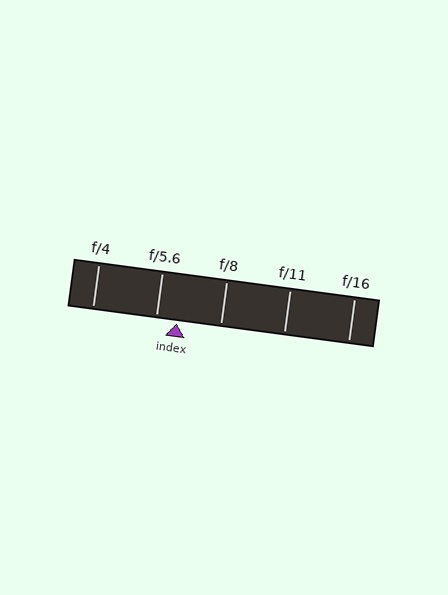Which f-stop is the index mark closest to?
The index mark is closest to f/5.6.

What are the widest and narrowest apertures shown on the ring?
The widest aperture shown is f/4 and the narrowest is f/16.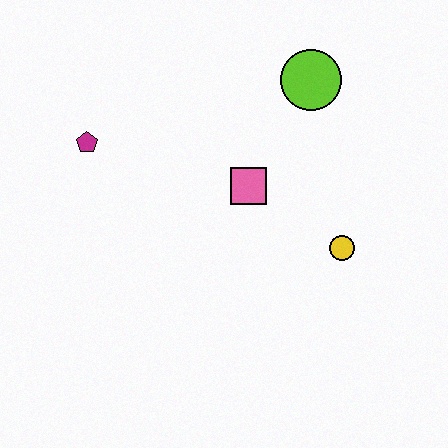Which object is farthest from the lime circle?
The magenta pentagon is farthest from the lime circle.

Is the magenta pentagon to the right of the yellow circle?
No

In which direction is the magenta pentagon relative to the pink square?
The magenta pentagon is to the left of the pink square.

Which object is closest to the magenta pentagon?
The pink square is closest to the magenta pentagon.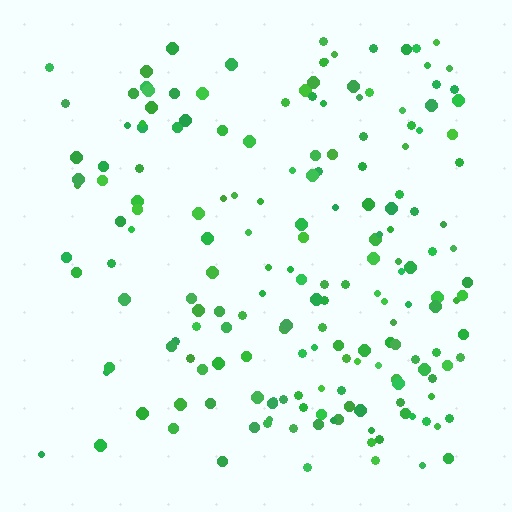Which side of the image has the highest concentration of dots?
The right.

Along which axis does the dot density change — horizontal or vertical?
Horizontal.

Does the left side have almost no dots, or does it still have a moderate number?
Still a moderate number, just noticeably fewer than the right.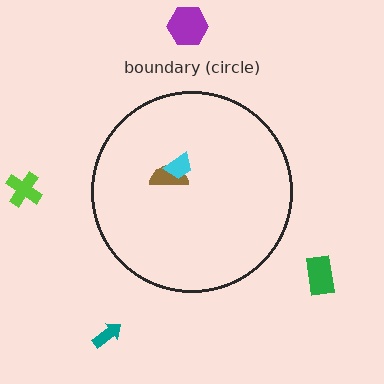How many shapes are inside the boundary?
2 inside, 4 outside.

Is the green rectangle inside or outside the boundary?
Outside.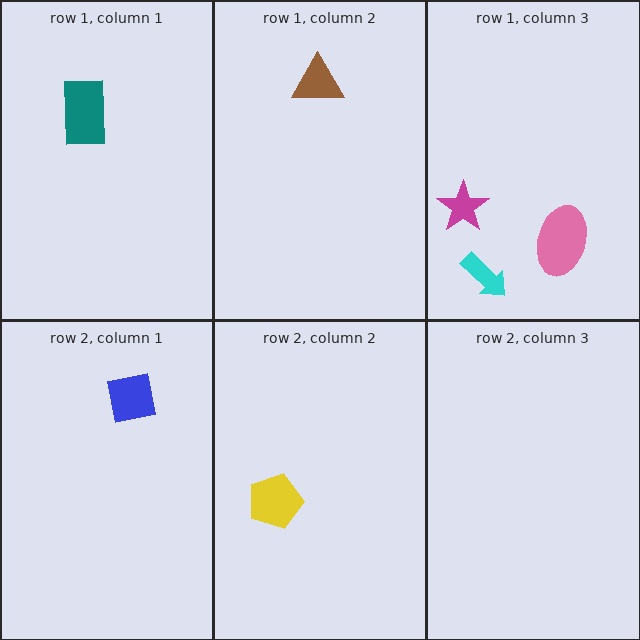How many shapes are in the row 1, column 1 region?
1.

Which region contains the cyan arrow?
The row 1, column 3 region.